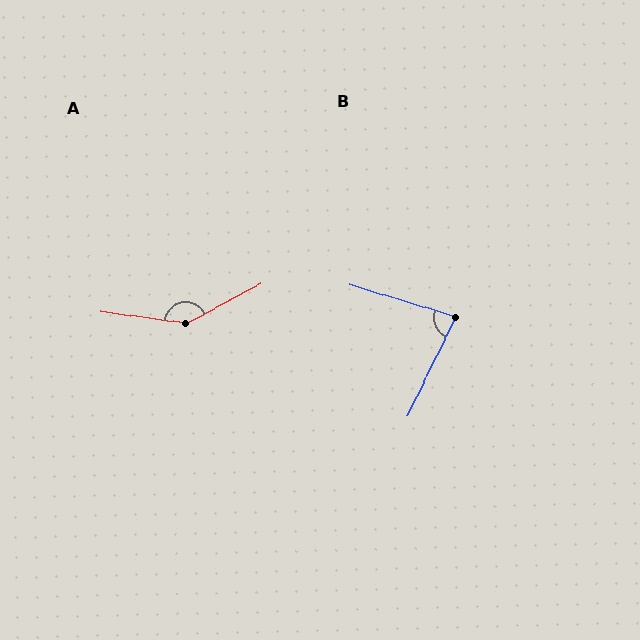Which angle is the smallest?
B, at approximately 81 degrees.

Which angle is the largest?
A, at approximately 144 degrees.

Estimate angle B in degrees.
Approximately 81 degrees.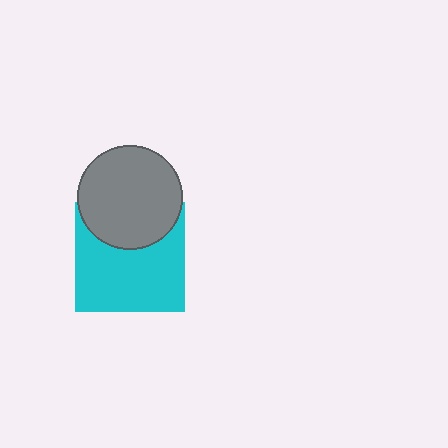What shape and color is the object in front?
The object in front is a gray circle.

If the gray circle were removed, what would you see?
You would see the complete cyan square.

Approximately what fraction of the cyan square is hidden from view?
Roughly 33% of the cyan square is hidden behind the gray circle.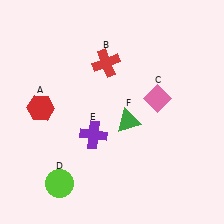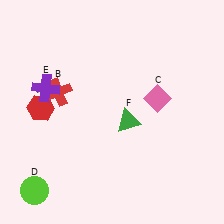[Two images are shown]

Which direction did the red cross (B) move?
The red cross (B) moved left.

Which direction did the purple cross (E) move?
The purple cross (E) moved left.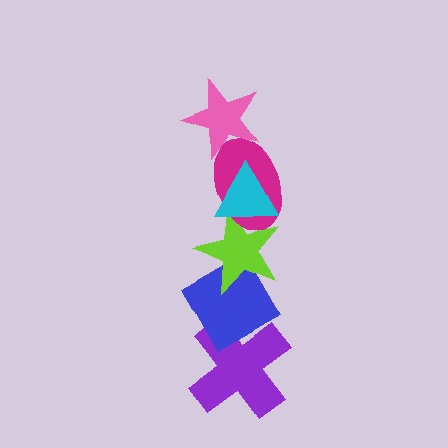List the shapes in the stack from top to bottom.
From top to bottom: the pink star, the cyan triangle, the magenta ellipse, the lime star, the blue diamond, the purple cross.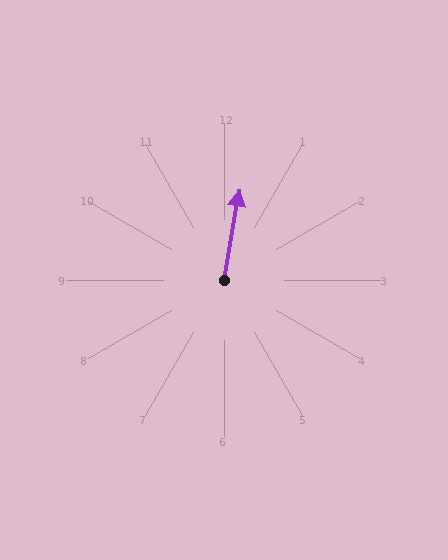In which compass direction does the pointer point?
North.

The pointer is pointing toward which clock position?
Roughly 12 o'clock.